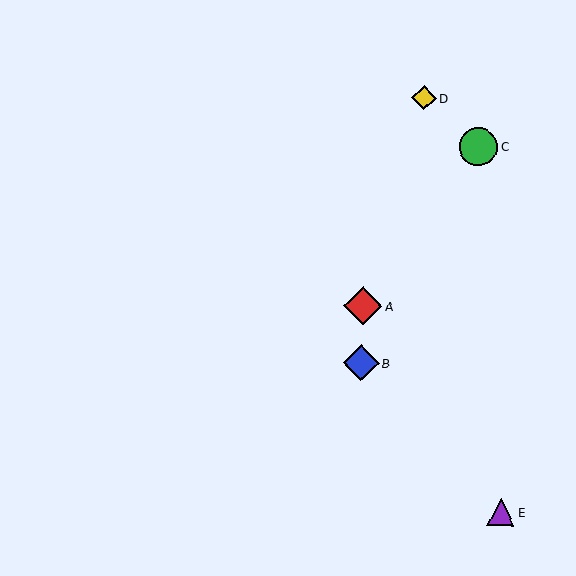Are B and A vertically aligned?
Yes, both are at x≈361.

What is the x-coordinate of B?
Object B is at x≈361.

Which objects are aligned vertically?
Objects A, B are aligned vertically.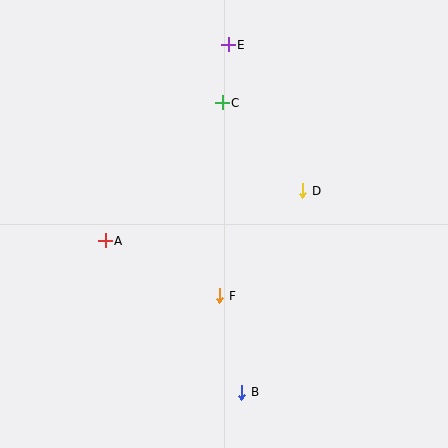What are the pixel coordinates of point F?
Point F is at (220, 296).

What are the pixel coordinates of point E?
Point E is at (228, 45).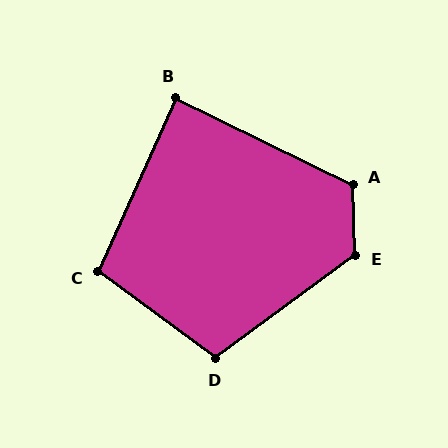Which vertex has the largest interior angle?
E, at approximately 125 degrees.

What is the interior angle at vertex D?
Approximately 107 degrees (obtuse).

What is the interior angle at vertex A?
Approximately 118 degrees (obtuse).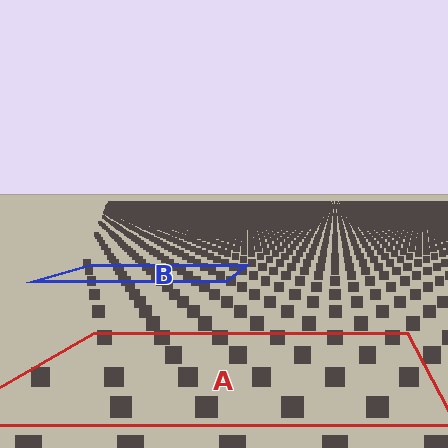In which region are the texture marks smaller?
The texture marks are smaller in region B, because it is farther away.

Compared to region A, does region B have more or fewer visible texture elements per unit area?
Region B has more texture elements per unit area — they are packed more densely because it is farther away.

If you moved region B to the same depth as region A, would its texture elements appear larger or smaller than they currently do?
They would appear larger. At a closer depth, the same texture elements are projected at a bigger on-screen size.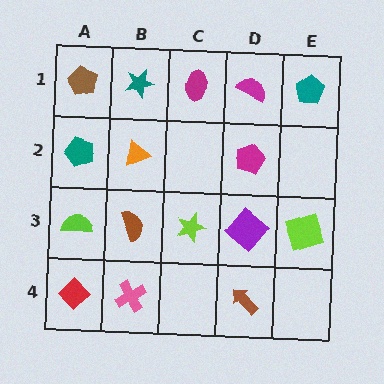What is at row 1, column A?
A brown pentagon.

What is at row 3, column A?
A lime semicircle.